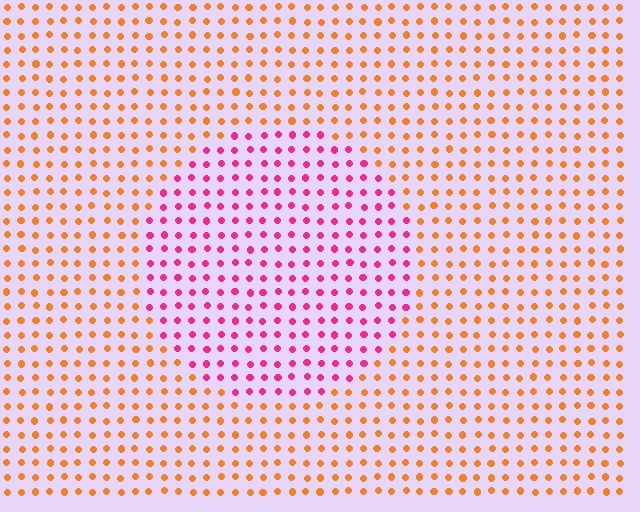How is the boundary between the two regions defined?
The boundary is defined purely by a slight shift in hue (about 57 degrees). Spacing, size, and orientation are identical on both sides.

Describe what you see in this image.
The image is filled with small orange elements in a uniform arrangement. A circle-shaped region is visible where the elements are tinted to a slightly different hue, forming a subtle color boundary.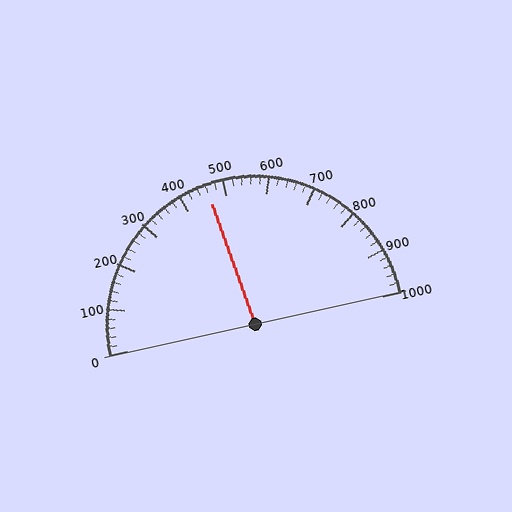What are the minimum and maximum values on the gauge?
The gauge ranges from 0 to 1000.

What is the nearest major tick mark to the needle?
The nearest major tick mark is 500.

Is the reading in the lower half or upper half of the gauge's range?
The reading is in the lower half of the range (0 to 1000).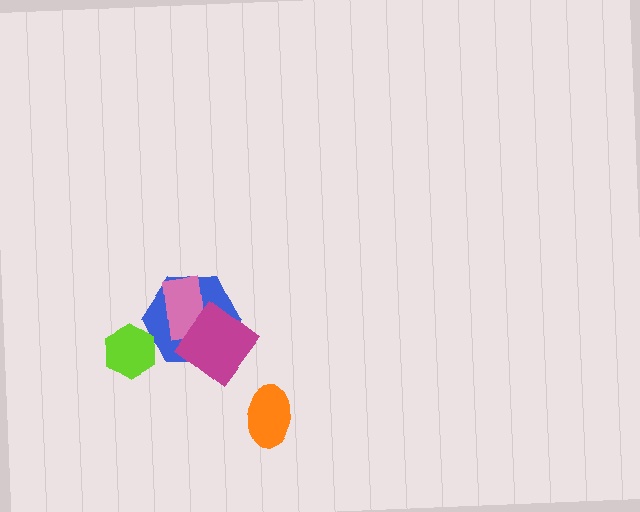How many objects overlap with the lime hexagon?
1 object overlaps with the lime hexagon.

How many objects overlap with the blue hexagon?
3 objects overlap with the blue hexagon.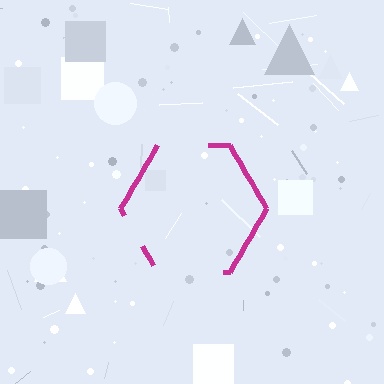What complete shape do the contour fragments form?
The contour fragments form a hexagon.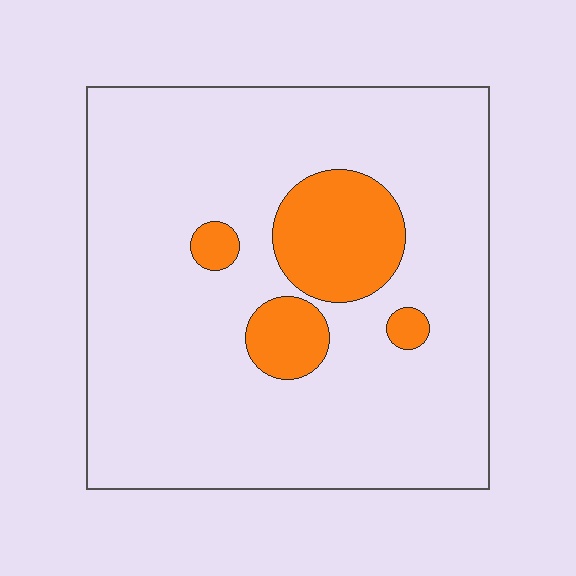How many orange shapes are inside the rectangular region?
4.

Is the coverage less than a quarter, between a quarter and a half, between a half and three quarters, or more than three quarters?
Less than a quarter.